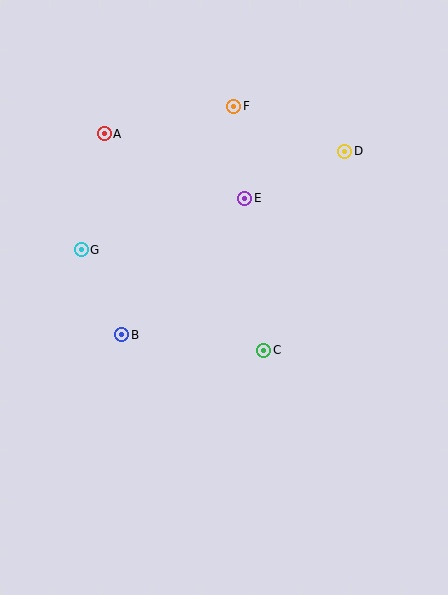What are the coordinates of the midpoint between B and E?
The midpoint between B and E is at (183, 267).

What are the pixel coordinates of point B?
Point B is at (122, 335).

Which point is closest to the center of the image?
Point C at (264, 350) is closest to the center.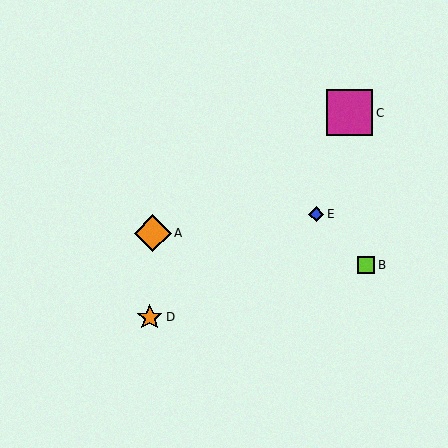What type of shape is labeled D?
Shape D is an orange star.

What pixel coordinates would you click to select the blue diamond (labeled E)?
Click at (316, 214) to select the blue diamond E.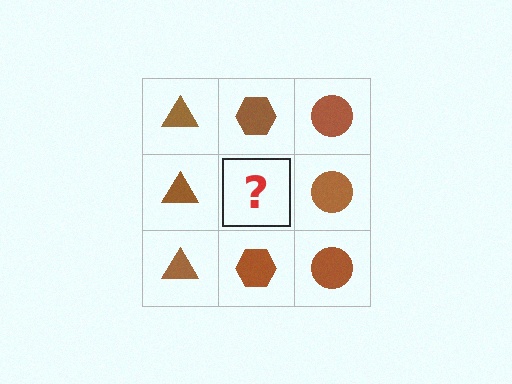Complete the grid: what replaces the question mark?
The question mark should be replaced with a brown hexagon.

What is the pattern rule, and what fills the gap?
The rule is that each column has a consistent shape. The gap should be filled with a brown hexagon.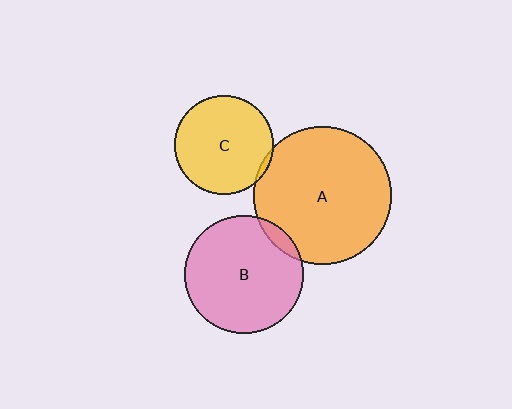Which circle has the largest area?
Circle A (orange).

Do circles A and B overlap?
Yes.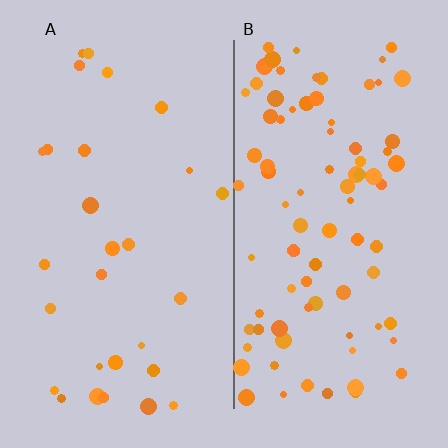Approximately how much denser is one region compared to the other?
Approximately 3.1× — region B over region A.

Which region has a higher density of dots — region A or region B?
B (the right).